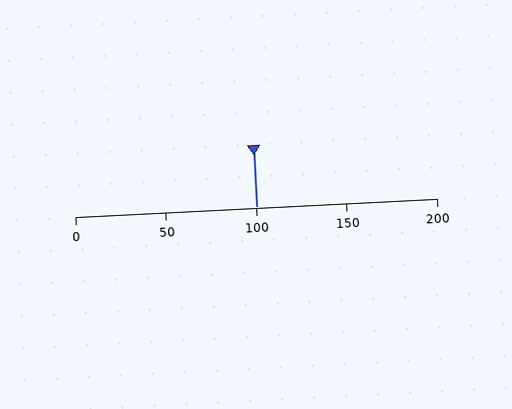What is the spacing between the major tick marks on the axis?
The major ticks are spaced 50 apart.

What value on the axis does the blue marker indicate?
The marker indicates approximately 100.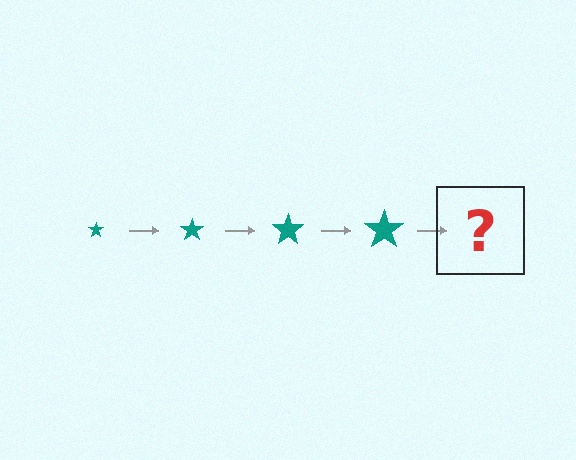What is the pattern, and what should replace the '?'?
The pattern is that the star gets progressively larger each step. The '?' should be a teal star, larger than the previous one.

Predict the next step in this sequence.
The next step is a teal star, larger than the previous one.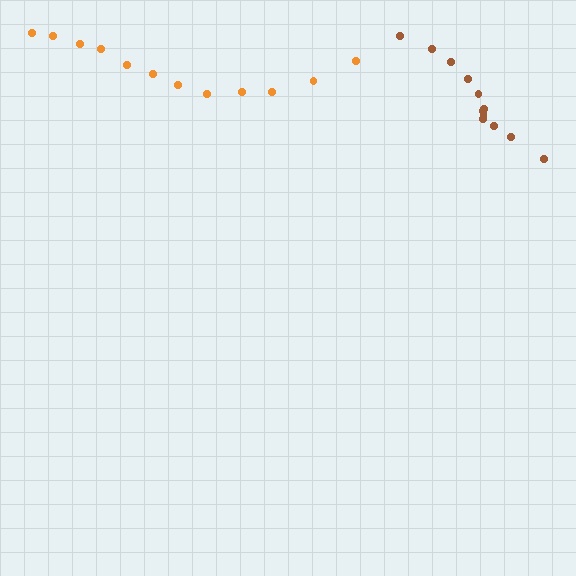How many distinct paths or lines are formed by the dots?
There are 2 distinct paths.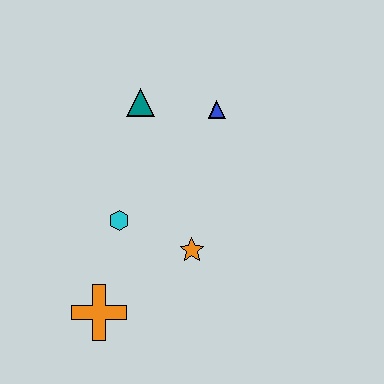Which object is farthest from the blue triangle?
The orange cross is farthest from the blue triangle.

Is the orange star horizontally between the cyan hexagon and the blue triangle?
Yes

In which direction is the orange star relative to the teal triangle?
The orange star is below the teal triangle.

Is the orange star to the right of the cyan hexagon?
Yes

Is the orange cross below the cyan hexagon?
Yes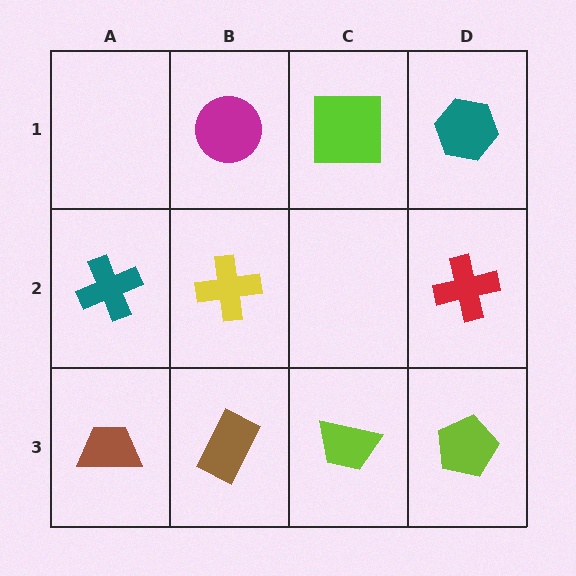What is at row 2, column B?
A yellow cross.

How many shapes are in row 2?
3 shapes.